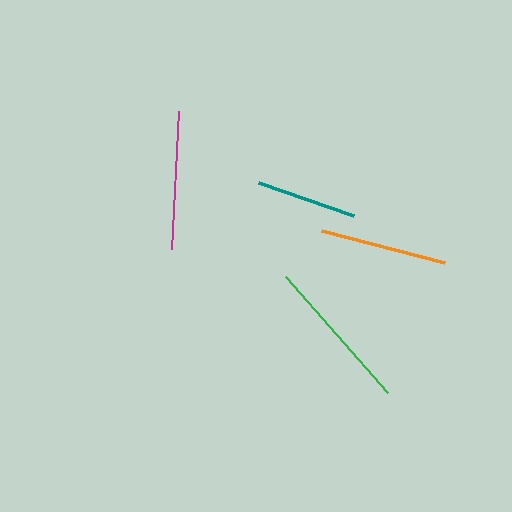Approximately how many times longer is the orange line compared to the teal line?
The orange line is approximately 1.3 times the length of the teal line.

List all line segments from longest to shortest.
From longest to shortest: green, magenta, orange, teal.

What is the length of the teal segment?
The teal segment is approximately 100 pixels long.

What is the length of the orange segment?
The orange segment is approximately 128 pixels long.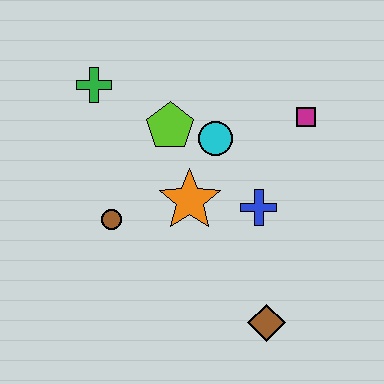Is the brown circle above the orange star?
No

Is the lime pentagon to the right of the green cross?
Yes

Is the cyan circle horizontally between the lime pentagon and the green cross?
No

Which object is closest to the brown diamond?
The blue cross is closest to the brown diamond.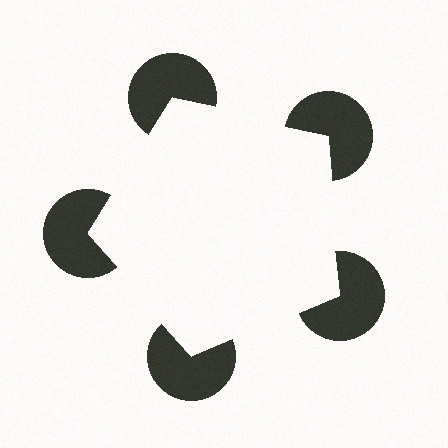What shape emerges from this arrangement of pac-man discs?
An illusory pentagon — its edges are inferred from the aligned wedge cuts in the pac-man discs, not physically drawn.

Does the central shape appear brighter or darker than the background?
It typically appears slightly brighter than the background, even though no actual brightness change is drawn.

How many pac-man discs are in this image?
There are 5 — one at each vertex of the illusory pentagon.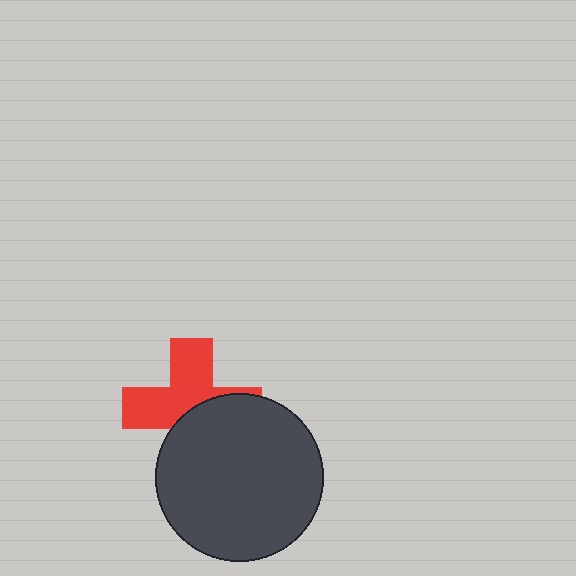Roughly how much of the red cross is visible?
About half of it is visible (roughly 54%).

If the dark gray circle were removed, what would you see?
You would see the complete red cross.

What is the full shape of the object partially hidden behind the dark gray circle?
The partially hidden object is a red cross.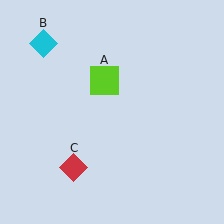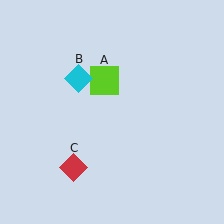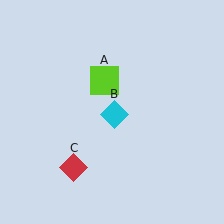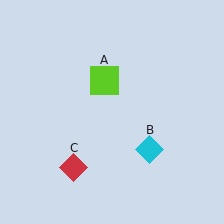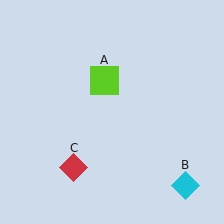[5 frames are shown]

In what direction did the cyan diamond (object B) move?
The cyan diamond (object B) moved down and to the right.